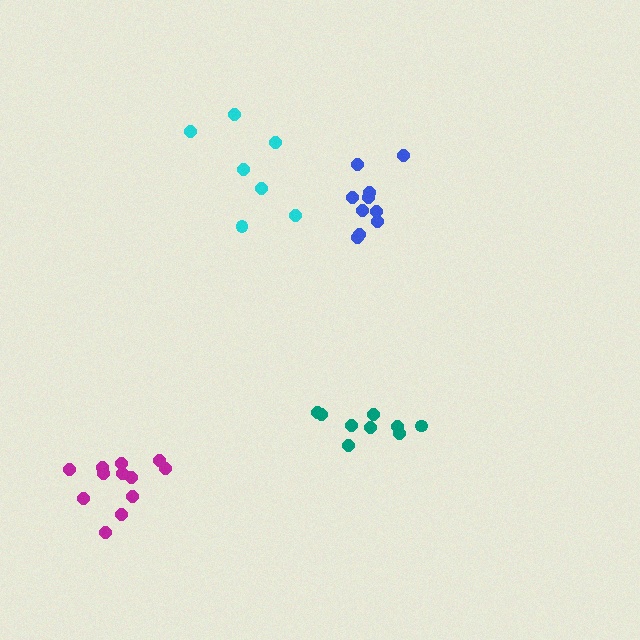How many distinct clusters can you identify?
There are 4 distinct clusters.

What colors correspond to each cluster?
The clusters are colored: teal, blue, magenta, cyan.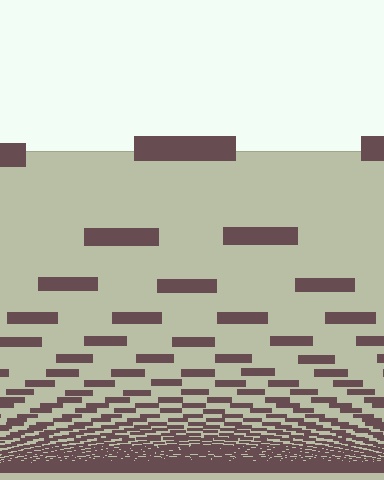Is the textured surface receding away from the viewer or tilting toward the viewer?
The surface appears to tilt toward the viewer. Texture elements get larger and sparser toward the top.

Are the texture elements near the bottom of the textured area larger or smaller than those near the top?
Smaller. The gradient is inverted — elements near the bottom are smaller and denser.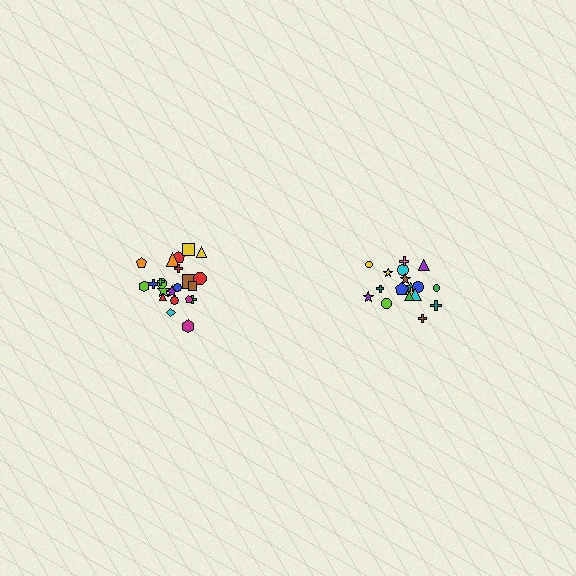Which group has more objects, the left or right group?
The left group.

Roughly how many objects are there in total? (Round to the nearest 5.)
Roughly 40 objects in total.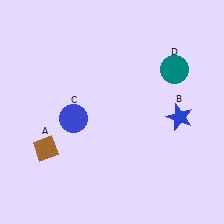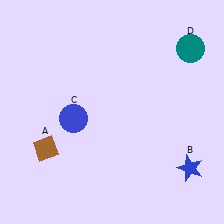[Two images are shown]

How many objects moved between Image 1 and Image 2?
2 objects moved between the two images.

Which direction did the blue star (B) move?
The blue star (B) moved down.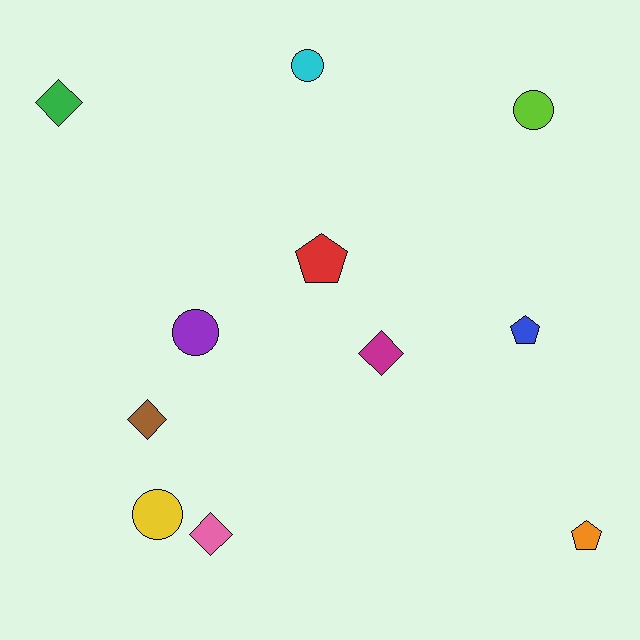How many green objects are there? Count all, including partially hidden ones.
There is 1 green object.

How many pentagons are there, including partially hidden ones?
There are 3 pentagons.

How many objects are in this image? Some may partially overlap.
There are 11 objects.